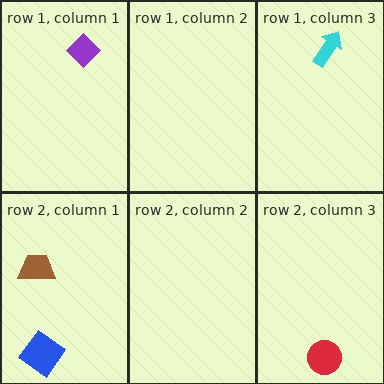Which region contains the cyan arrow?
The row 1, column 3 region.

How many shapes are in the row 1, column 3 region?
1.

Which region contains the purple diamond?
The row 1, column 1 region.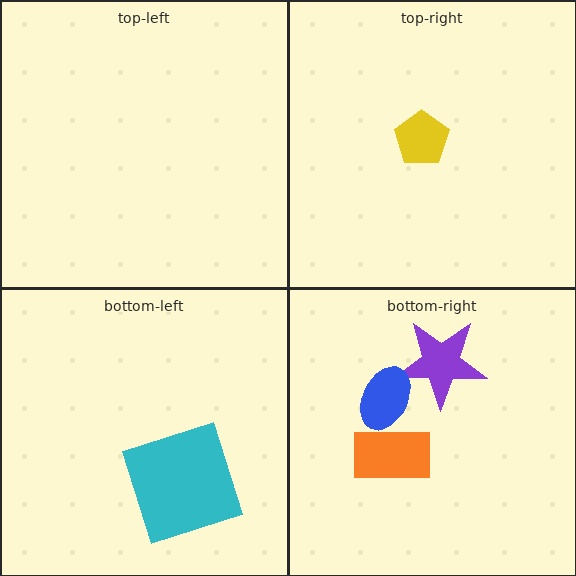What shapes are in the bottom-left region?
The cyan square.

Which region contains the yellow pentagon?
The top-right region.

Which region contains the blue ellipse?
The bottom-right region.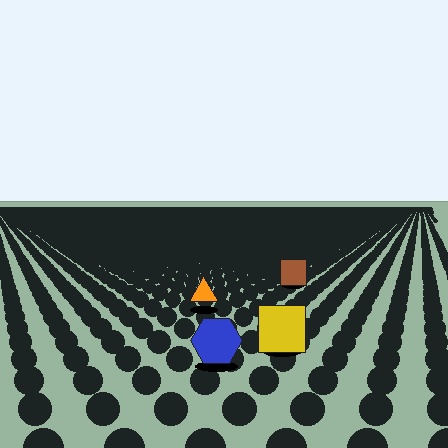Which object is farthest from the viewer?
The brown square is farthest from the viewer. It appears smaller and the ground texture around it is denser.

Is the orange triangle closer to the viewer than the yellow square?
No. The yellow square is closer — you can tell from the texture gradient: the ground texture is coarser near it.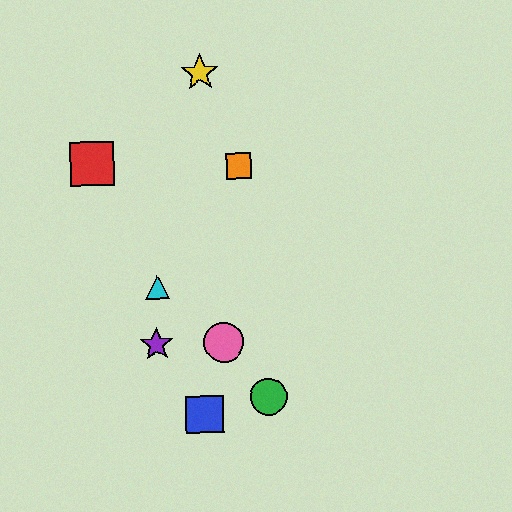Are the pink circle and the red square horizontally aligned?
No, the pink circle is at y≈343 and the red square is at y≈164.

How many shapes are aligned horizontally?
2 shapes (the purple star, the pink circle) are aligned horizontally.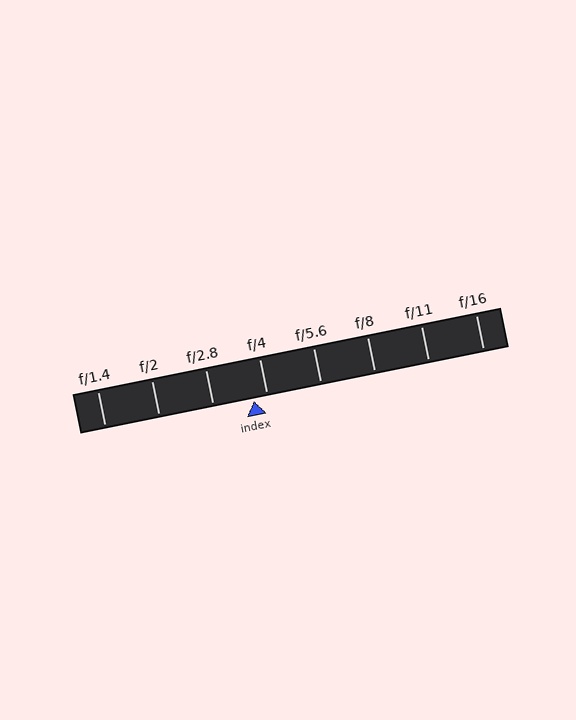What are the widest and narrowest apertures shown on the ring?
The widest aperture shown is f/1.4 and the narrowest is f/16.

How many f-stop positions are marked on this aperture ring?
There are 8 f-stop positions marked.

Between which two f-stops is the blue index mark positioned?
The index mark is between f/2.8 and f/4.